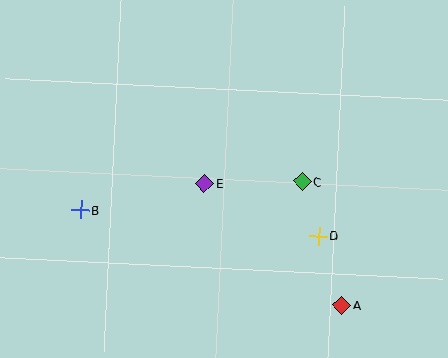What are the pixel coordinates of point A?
Point A is at (342, 305).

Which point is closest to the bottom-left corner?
Point B is closest to the bottom-left corner.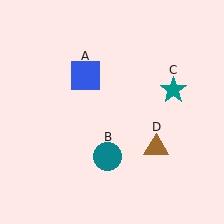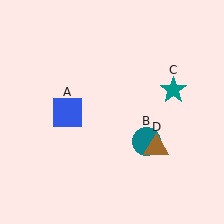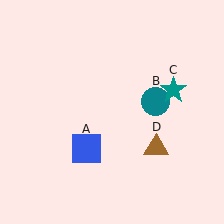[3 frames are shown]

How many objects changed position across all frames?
2 objects changed position: blue square (object A), teal circle (object B).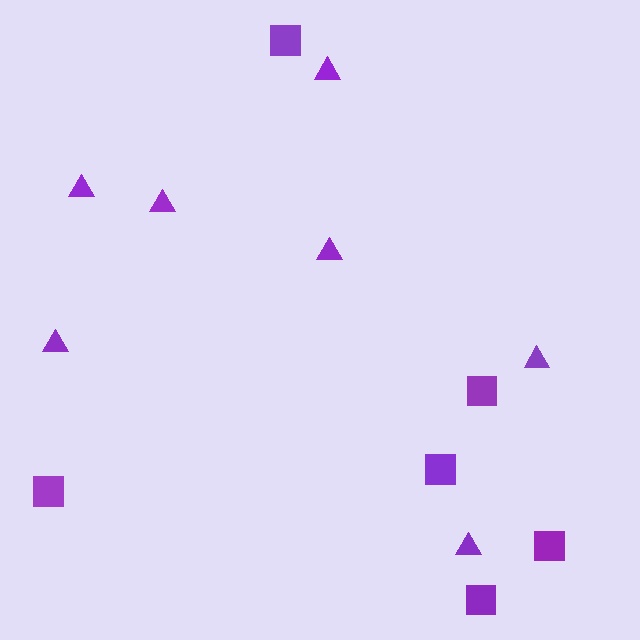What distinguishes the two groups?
There are 2 groups: one group of squares (6) and one group of triangles (7).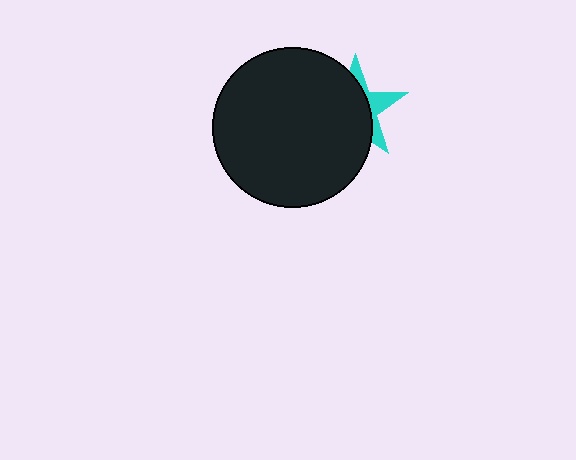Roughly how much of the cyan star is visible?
A small part of it is visible (roughly 31%).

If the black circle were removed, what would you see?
You would see the complete cyan star.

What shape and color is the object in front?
The object in front is a black circle.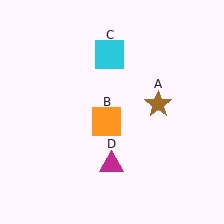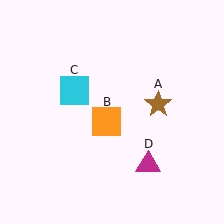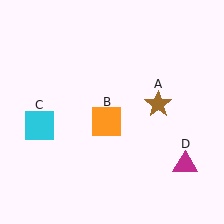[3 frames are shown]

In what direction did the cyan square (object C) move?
The cyan square (object C) moved down and to the left.